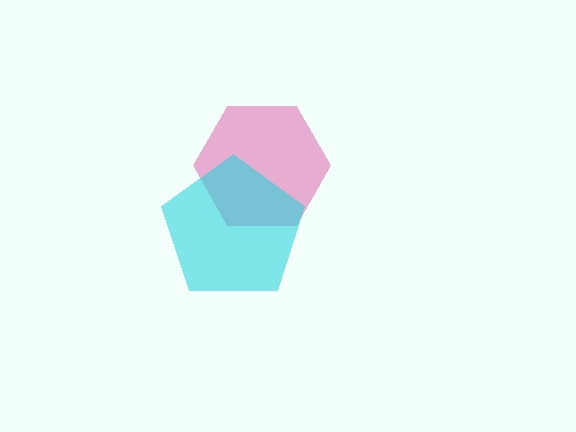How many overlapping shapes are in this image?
There are 2 overlapping shapes in the image.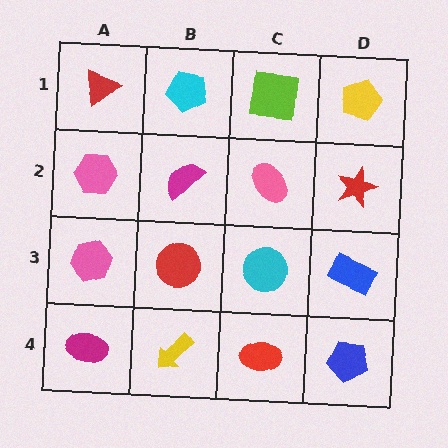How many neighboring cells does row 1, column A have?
2.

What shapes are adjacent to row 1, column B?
A magenta semicircle (row 2, column B), a red triangle (row 1, column A), a lime square (row 1, column C).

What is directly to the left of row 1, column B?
A red triangle.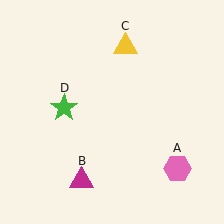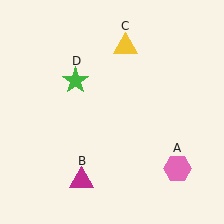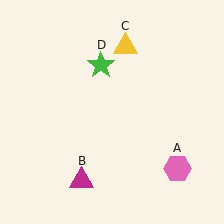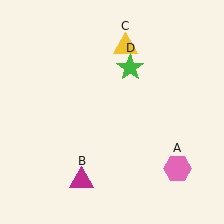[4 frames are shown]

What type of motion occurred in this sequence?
The green star (object D) rotated clockwise around the center of the scene.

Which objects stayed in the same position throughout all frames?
Pink hexagon (object A) and magenta triangle (object B) and yellow triangle (object C) remained stationary.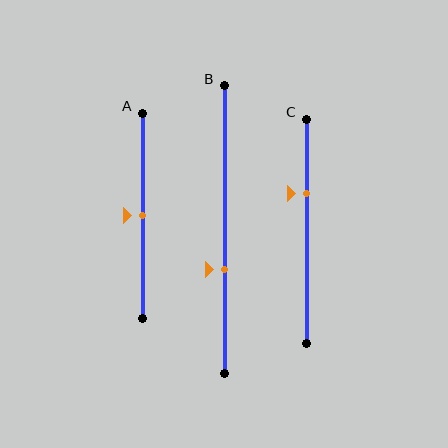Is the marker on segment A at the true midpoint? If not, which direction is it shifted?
Yes, the marker on segment A is at the true midpoint.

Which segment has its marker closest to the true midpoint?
Segment A has its marker closest to the true midpoint.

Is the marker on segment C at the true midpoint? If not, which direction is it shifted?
No, the marker on segment C is shifted upward by about 17% of the segment length.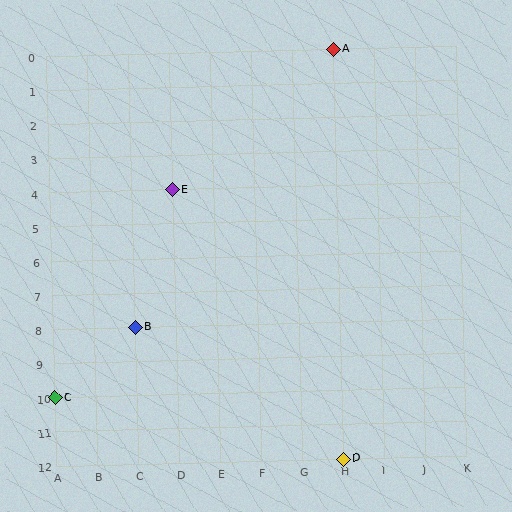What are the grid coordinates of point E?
Point E is at grid coordinates (D, 4).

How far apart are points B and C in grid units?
Points B and C are 2 columns and 2 rows apart (about 2.8 grid units diagonally).